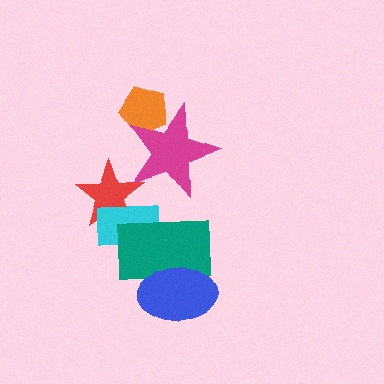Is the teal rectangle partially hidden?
Yes, it is partially covered by another shape.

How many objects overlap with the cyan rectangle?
2 objects overlap with the cyan rectangle.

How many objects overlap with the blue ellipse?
1 object overlaps with the blue ellipse.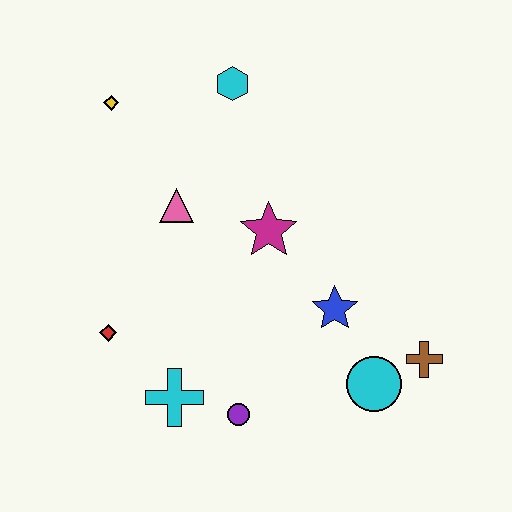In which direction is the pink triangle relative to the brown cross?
The pink triangle is to the left of the brown cross.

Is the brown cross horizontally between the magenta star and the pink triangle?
No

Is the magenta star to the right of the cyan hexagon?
Yes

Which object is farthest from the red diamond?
The brown cross is farthest from the red diamond.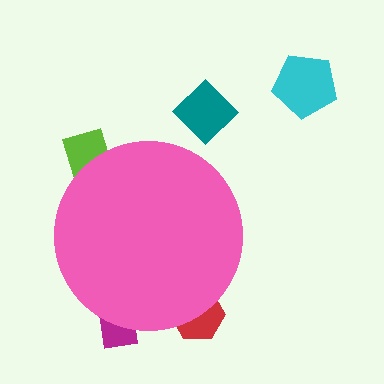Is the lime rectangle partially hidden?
Yes, the lime rectangle is partially hidden behind the pink circle.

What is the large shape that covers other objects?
A pink circle.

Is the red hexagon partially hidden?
Yes, the red hexagon is partially hidden behind the pink circle.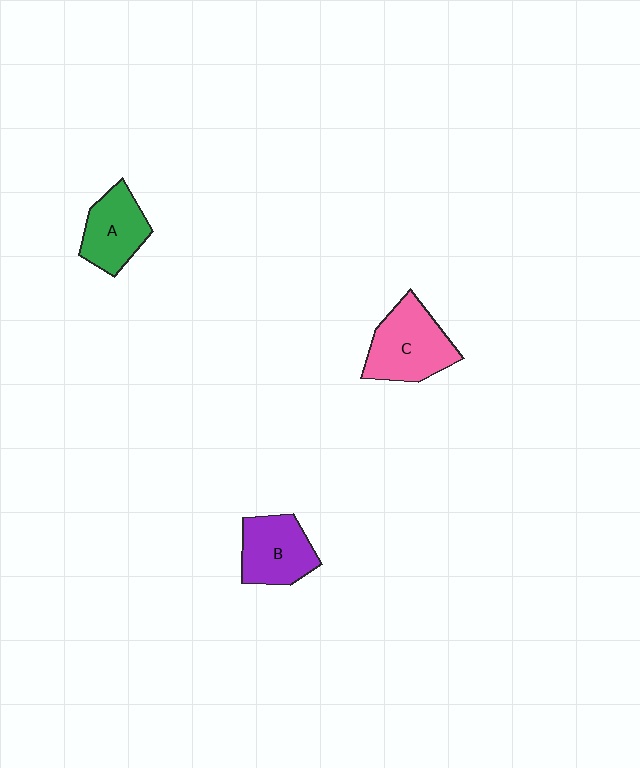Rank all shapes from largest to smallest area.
From largest to smallest: C (pink), B (purple), A (green).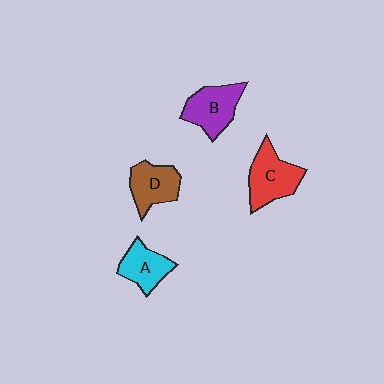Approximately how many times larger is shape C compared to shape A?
Approximately 1.3 times.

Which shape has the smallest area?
Shape A (cyan).